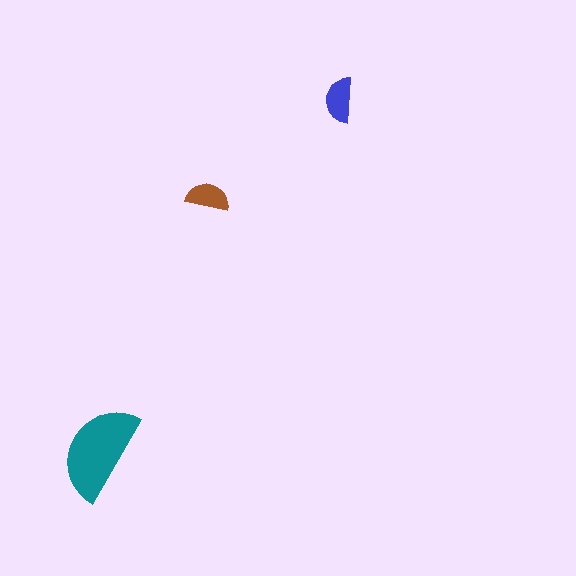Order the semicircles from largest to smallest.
the teal one, the blue one, the brown one.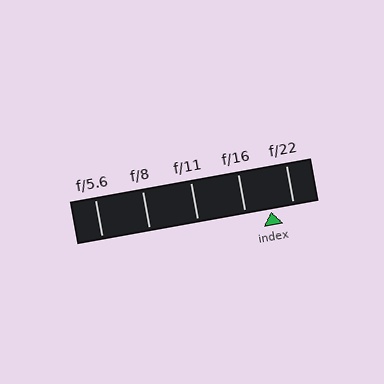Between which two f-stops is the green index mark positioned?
The index mark is between f/16 and f/22.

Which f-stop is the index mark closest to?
The index mark is closest to f/22.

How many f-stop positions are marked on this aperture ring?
There are 5 f-stop positions marked.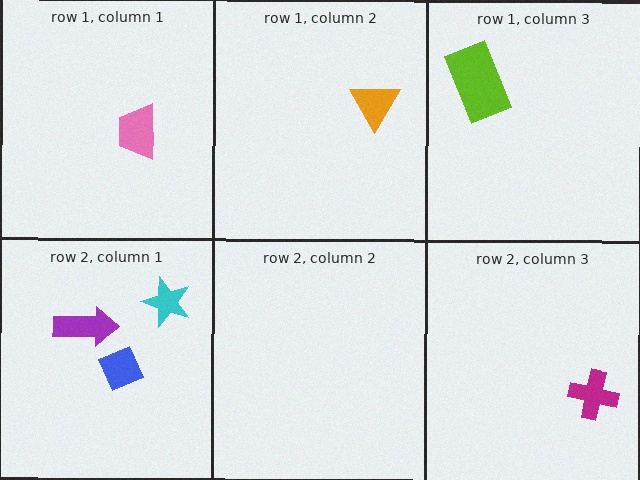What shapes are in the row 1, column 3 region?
The lime rectangle.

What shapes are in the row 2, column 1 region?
The blue diamond, the purple arrow, the cyan star.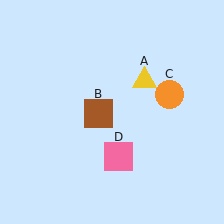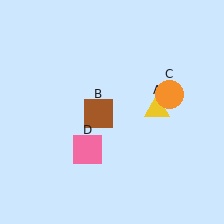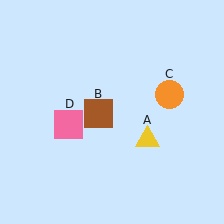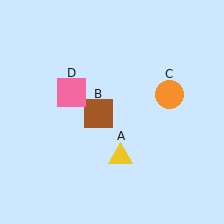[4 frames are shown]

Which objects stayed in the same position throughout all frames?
Brown square (object B) and orange circle (object C) remained stationary.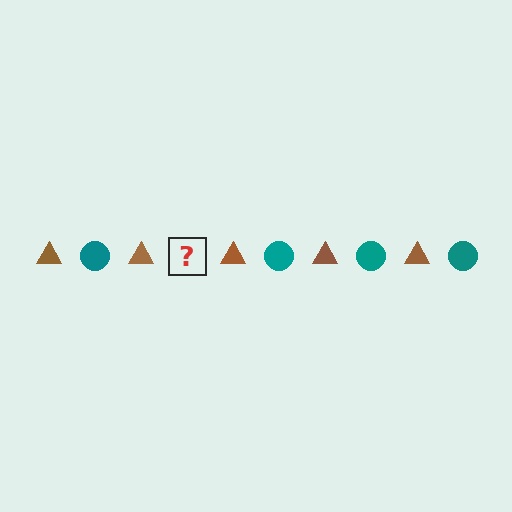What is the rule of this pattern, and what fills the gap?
The rule is that the pattern alternates between brown triangle and teal circle. The gap should be filled with a teal circle.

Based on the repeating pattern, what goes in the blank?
The blank should be a teal circle.